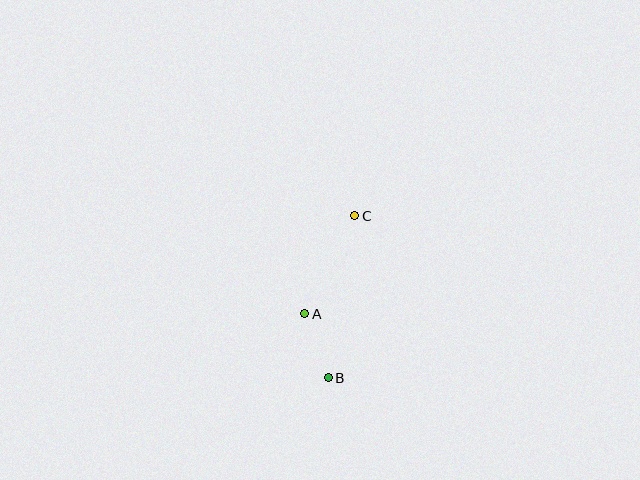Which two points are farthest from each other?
Points B and C are farthest from each other.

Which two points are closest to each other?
Points A and B are closest to each other.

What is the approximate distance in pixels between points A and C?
The distance between A and C is approximately 110 pixels.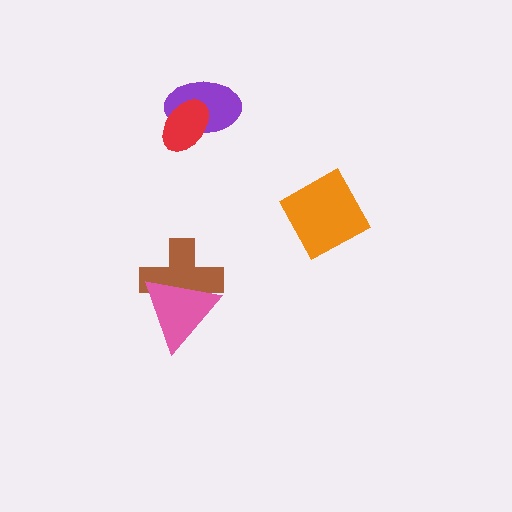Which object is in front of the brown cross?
The pink triangle is in front of the brown cross.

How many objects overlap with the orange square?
0 objects overlap with the orange square.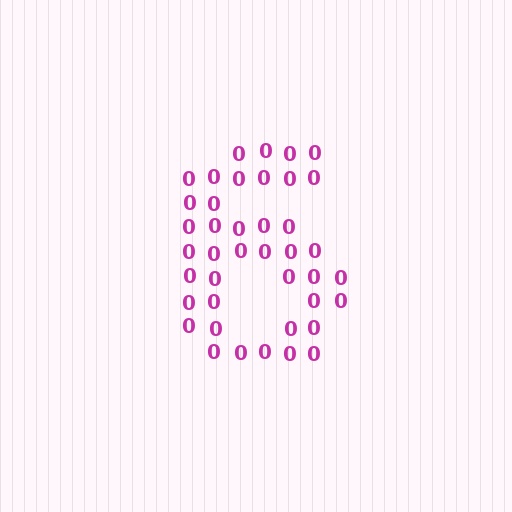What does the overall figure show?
The overall figure shows the digit 6.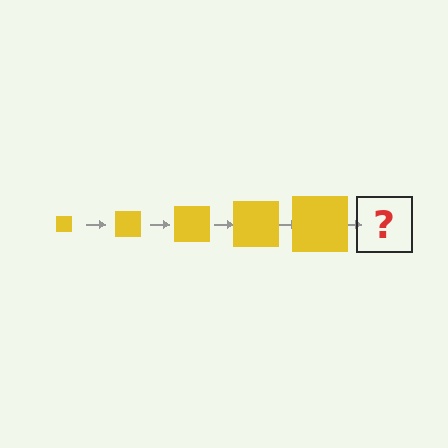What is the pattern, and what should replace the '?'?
The pattern is that the square gets progressively larger each step. The '?' should be a yellow square, larger than the previous one.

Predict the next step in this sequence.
The next step is a yellow square, larger than the previous one.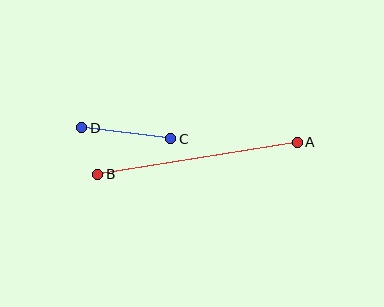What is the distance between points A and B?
The distance is approximately 202 pixels.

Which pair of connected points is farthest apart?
Points A and B are farthest apart.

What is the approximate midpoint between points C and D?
The midpoint is at approximately (126, 133) pixels.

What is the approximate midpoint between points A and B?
The midpoint is at approximately (198, 158) pixels.